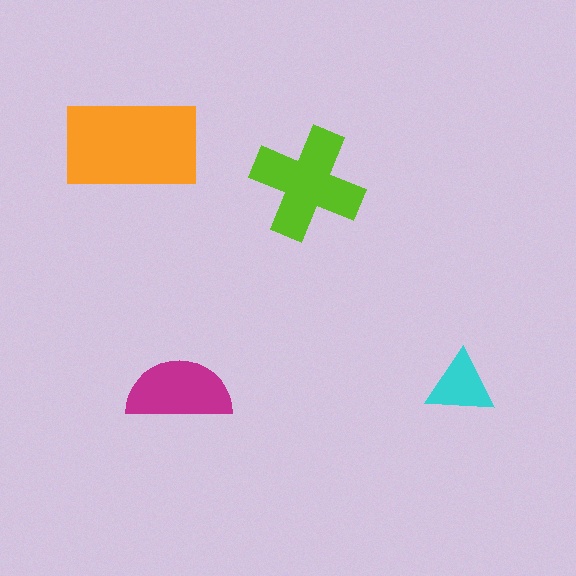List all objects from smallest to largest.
The cyan triangle, the magenta semicircle, the lime cross, the orange rectangle.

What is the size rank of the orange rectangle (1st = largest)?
1st.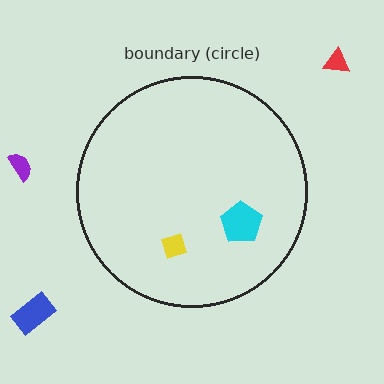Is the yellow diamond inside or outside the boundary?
Inside.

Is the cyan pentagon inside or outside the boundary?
Inside.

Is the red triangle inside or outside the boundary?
Outside.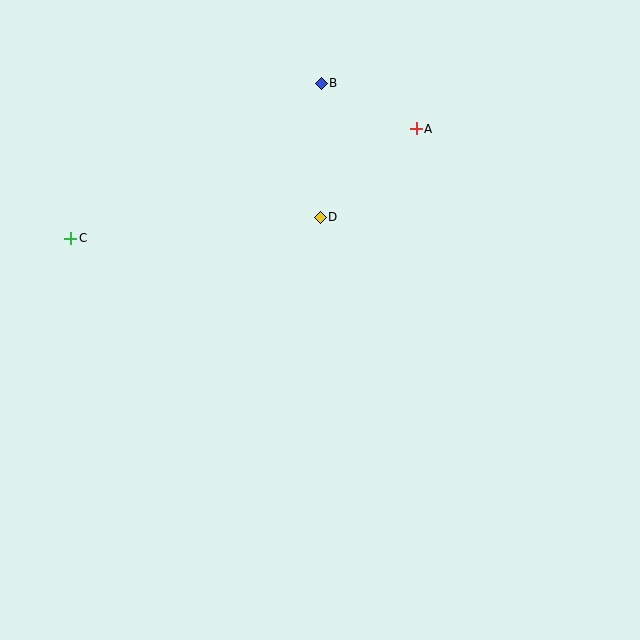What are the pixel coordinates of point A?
Point A is at (416, 129).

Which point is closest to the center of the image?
Point D at (320, 217) is closest to the center.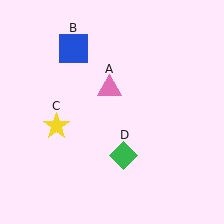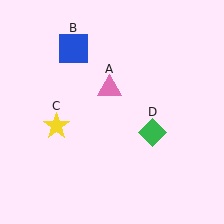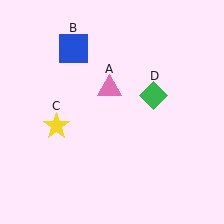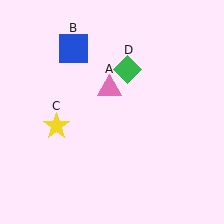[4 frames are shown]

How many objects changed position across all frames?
1 object changed position: green diamond (object D).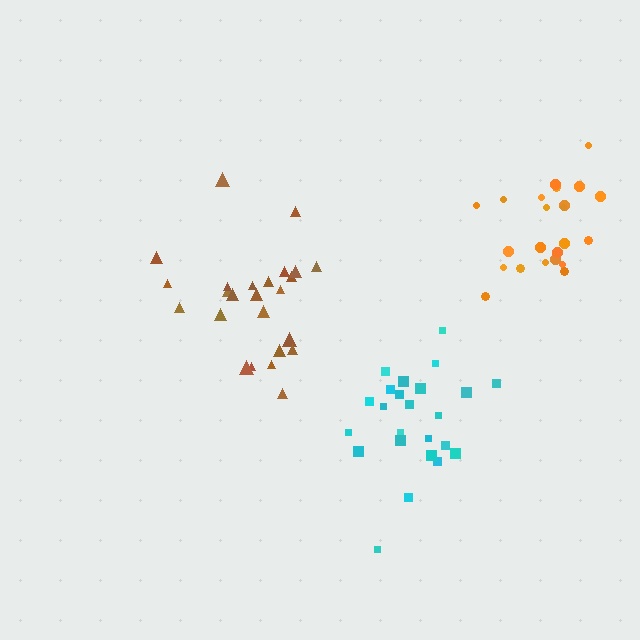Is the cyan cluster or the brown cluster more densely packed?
Brown.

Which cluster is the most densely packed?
Orange.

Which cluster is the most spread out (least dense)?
Cyan.